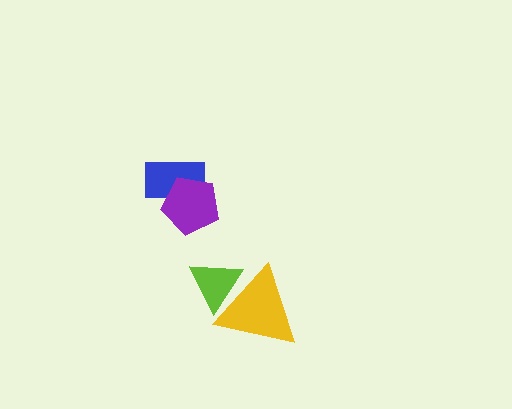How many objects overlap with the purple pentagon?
1 object overlaps with the purple pentagon.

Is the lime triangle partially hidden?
Yes, it is partially covered by another shape.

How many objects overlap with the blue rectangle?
1 object overlaps with the blue rectangle.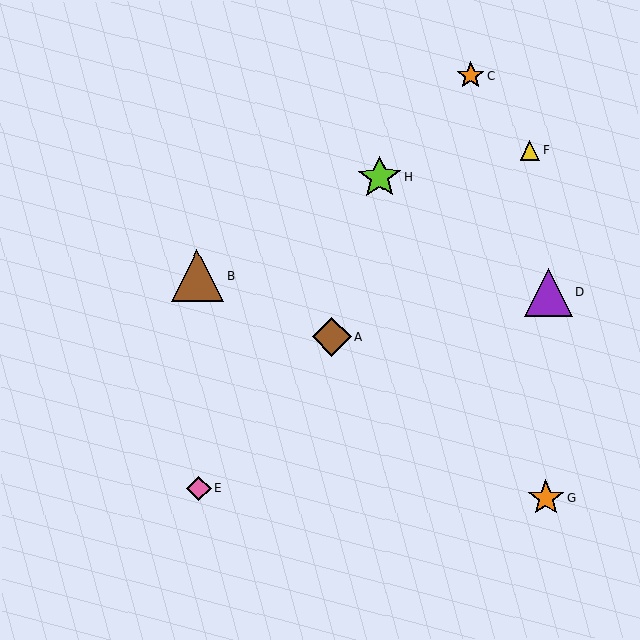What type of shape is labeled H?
Shape H is a lime star.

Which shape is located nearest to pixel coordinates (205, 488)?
The pink diamond (labeled E) at (199, 488) is nearest to that location.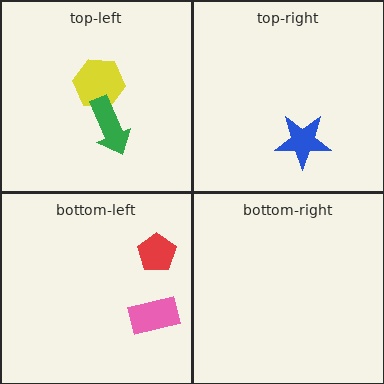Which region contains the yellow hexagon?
The top-left region.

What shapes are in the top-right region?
The blue star.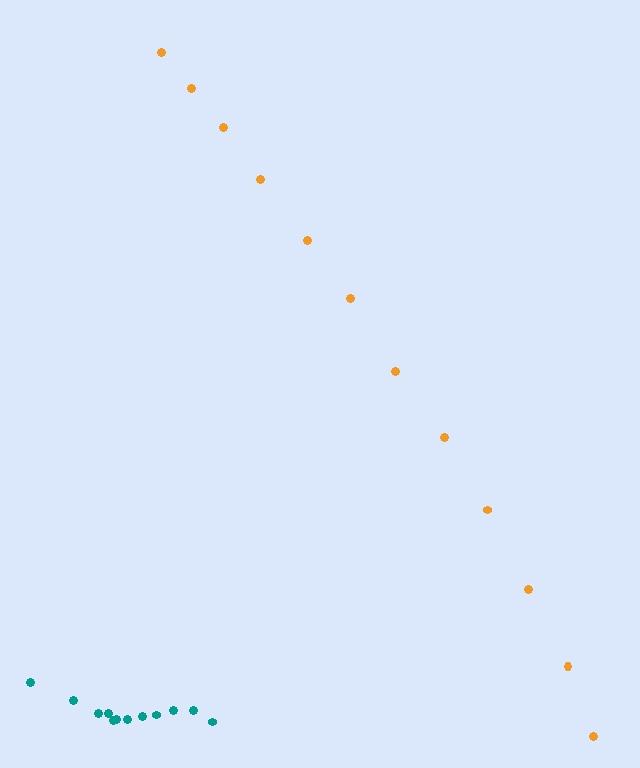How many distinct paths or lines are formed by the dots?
There are 2 distinct paths.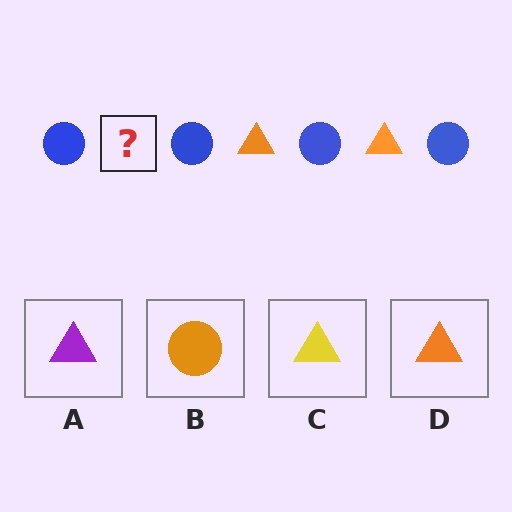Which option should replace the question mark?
Option D.